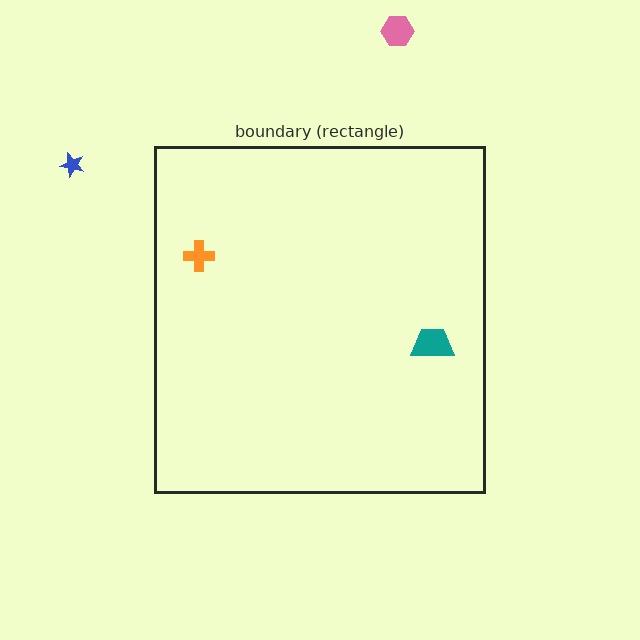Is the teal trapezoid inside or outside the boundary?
Inside.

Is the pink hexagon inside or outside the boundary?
Outside.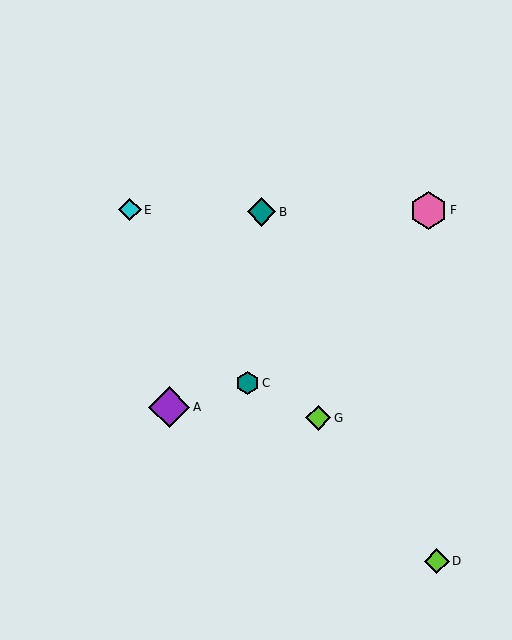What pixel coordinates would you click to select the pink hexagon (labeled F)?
Click at (428, 210) to select the pink hexagon F.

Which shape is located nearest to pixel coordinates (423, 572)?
The lime diamond (labeled D) at (437, 561) is nearest to that location.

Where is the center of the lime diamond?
The center of the lime diamond is at (318, 418).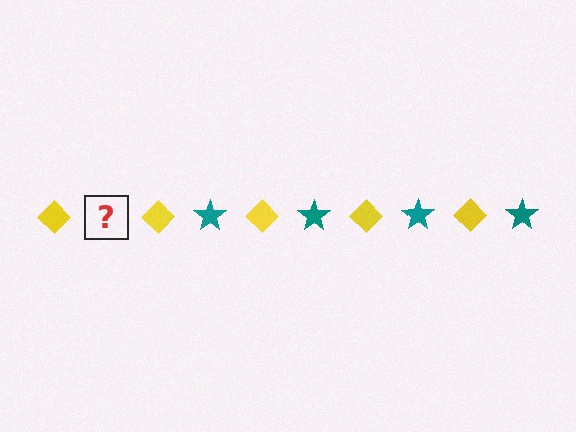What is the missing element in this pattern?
The missing element is a teal star.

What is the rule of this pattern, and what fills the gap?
The rule is that the pattern alternates between yellow diamond and teal star. The gap should be filled with a teal star.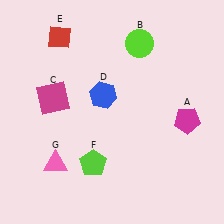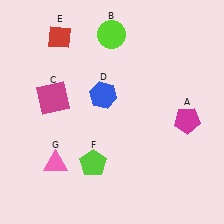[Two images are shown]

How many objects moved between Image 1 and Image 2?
1 object moved between the two images.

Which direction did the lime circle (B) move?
The lime circle (B) moved left.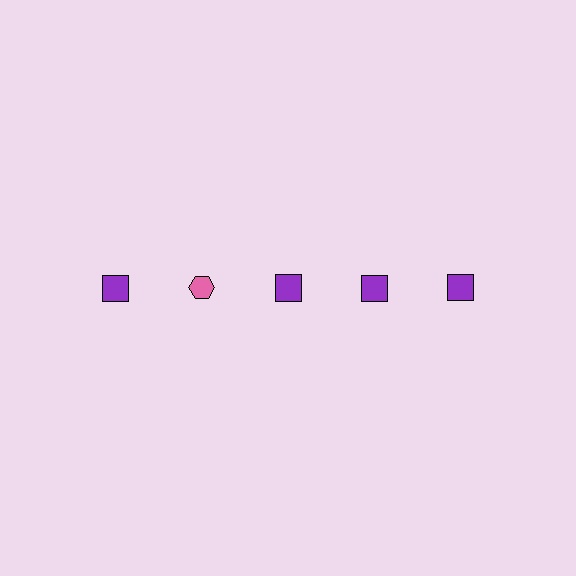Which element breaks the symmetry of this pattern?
The pink hexagon in the top row, second from left column breaks the symmetry. All other shapes are purple squares.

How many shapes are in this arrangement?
There are 5 shapes arranged in a grid pattern.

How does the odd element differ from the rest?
It differs in both color (pink instead of purple) and shape (hexagon instead of square).